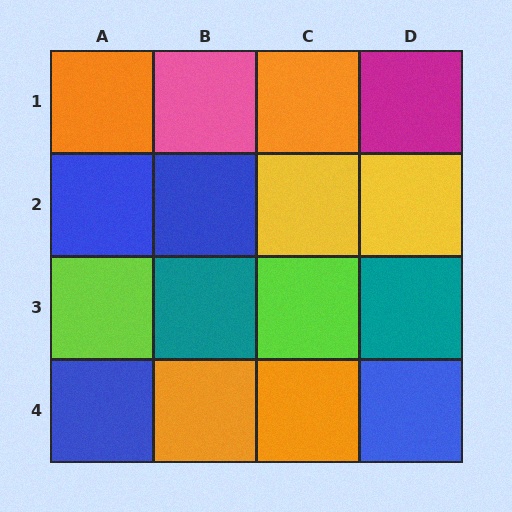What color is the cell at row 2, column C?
Yellow.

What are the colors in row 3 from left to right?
Lime, teal, lime, teal.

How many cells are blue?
4 cells are blue.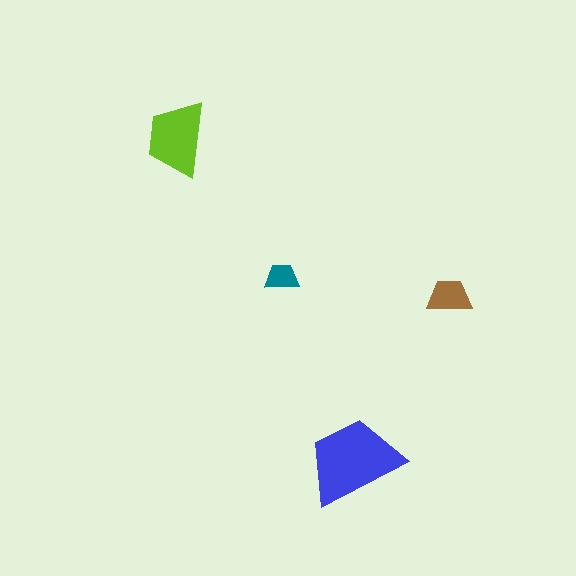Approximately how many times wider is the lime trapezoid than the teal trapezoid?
About 2 times wider.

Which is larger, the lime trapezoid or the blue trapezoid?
The blue one.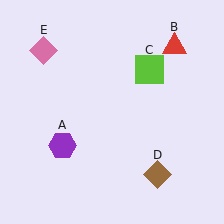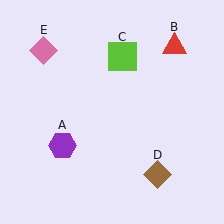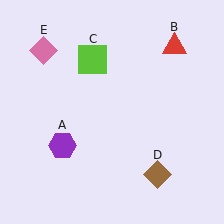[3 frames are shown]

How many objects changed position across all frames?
1 object changed position: lime square (object C).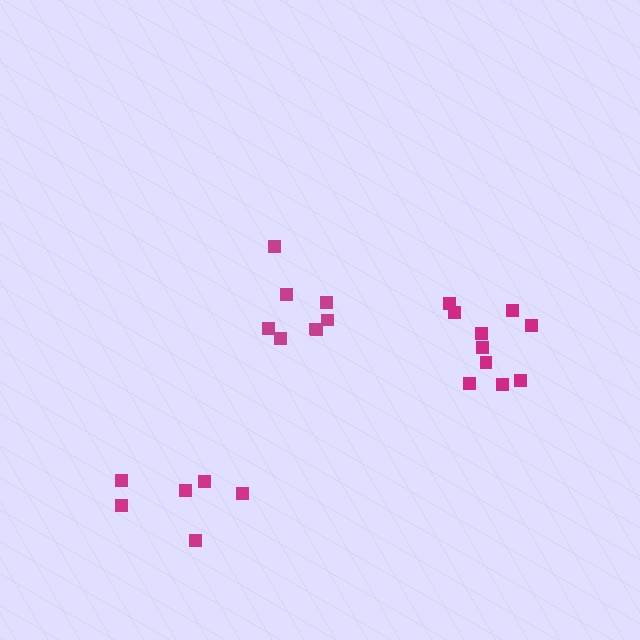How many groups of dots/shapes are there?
There are 3 groups.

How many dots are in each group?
Group 1: 8 dots, Group 2: 6 dots, Group 3: 10 dots (24 total).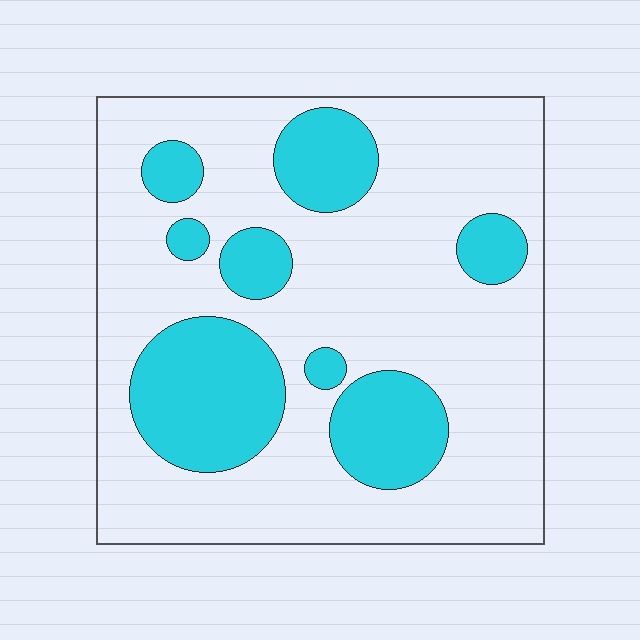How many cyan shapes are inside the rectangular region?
8.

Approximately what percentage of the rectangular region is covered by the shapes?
Approximately 25%.